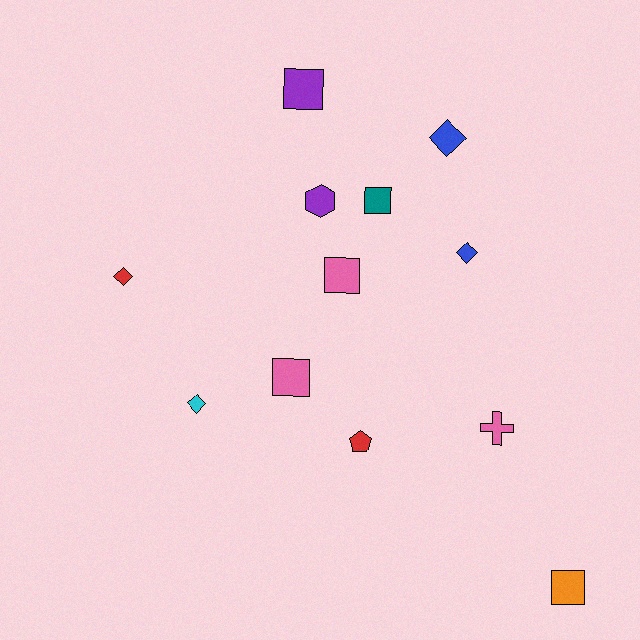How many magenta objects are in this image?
There are no magenta objects.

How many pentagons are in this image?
There is 1 pentagon.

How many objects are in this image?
There are 12 objects.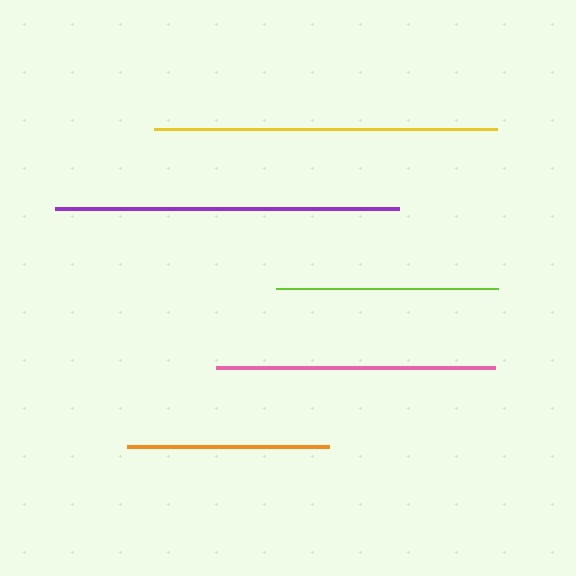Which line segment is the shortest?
The orange line is the shortest at approximately 202 pixels.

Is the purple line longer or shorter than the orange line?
The purple line is longer than the orange line.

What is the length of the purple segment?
The purple segment is approximately 344 pixels long.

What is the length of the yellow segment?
The yellow segment is approximately 343 pixels long.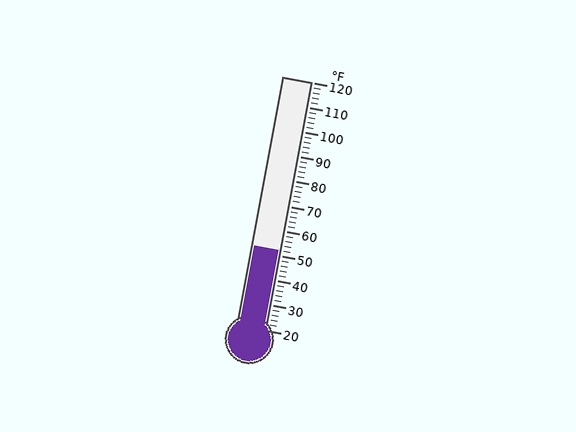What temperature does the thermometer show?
The thermometer shows approximately 52°F.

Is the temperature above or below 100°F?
The temperature is below 100°F.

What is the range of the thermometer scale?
The thermometer scale ranges from 20°F to 120°F.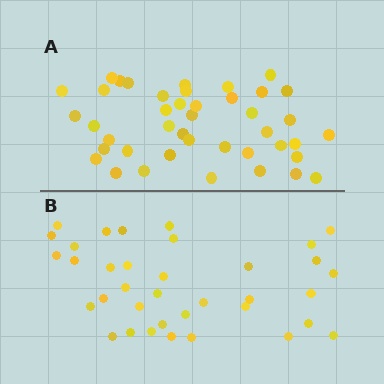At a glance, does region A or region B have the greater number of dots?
Region A (the top region) has more dots.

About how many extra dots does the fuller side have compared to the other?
Region A has about 6 more dots than region B.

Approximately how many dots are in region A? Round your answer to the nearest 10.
About 40 dots. (The exact count is 42, which rounds to 40.)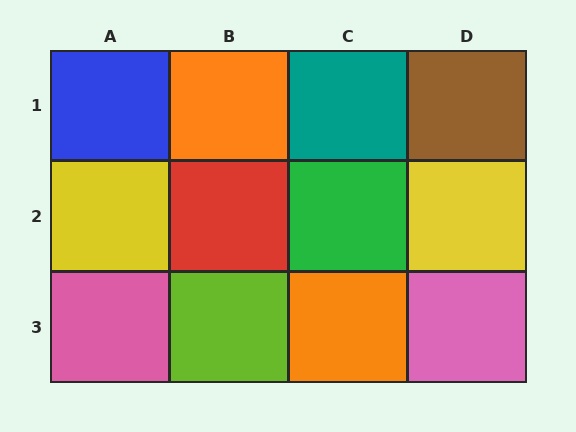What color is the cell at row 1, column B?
Orange.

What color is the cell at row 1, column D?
Brown.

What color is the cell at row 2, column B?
Red.